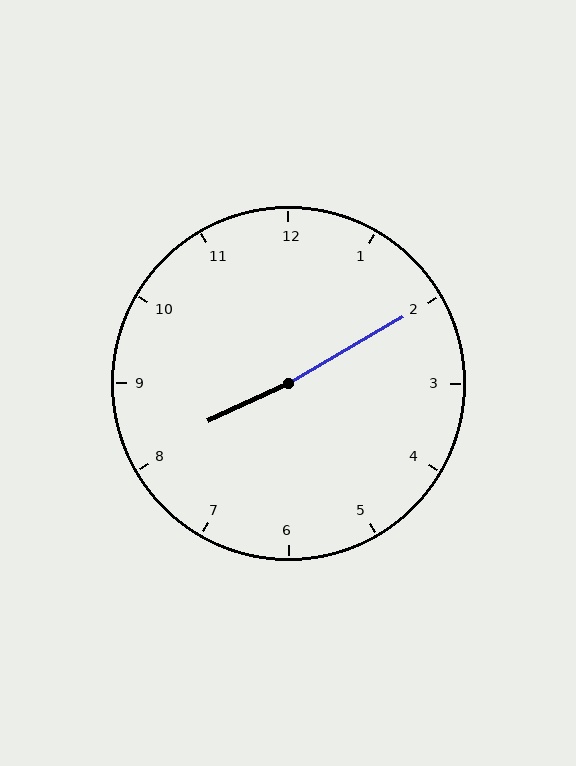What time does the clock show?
8:10.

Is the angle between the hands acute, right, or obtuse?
It is obtuse.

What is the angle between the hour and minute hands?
Approximately 175 degrees.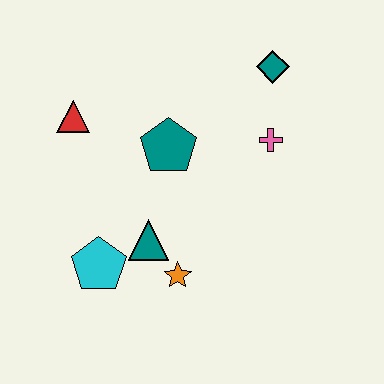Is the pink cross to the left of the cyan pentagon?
No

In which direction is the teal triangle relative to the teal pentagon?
The teal triangle is below the teal pentagon.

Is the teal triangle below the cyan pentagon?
No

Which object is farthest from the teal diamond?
The cyan pentagon is farthest from the teal diamond.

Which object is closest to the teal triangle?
The orange star is closest to the teal triangle.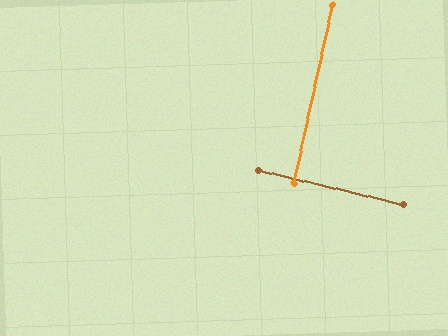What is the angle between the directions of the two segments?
Approximately 89 degrees.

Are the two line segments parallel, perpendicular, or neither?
Perpendicular — they meet at approximately 89°.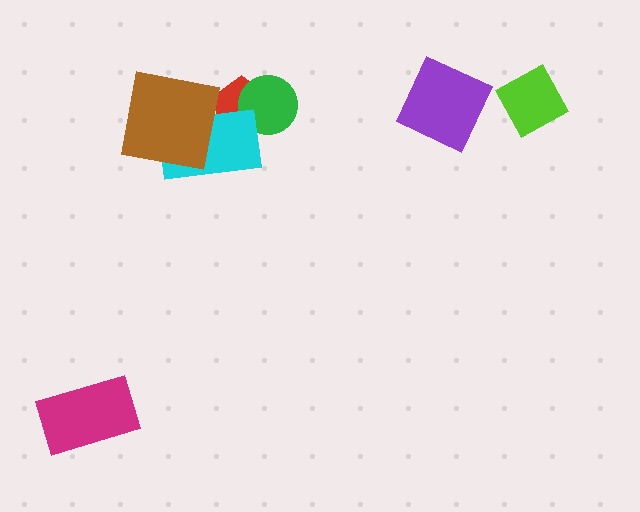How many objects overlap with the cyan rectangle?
2 objects overlap with the cyan rectangle.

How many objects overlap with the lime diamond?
0 objects overlap with the lime diamond.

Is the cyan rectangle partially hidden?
Yes, it is partially covered by another shape.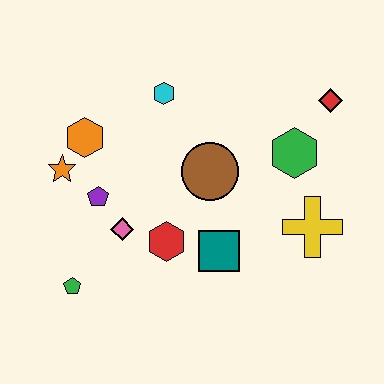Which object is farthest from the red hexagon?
The red diamond is farthest from the red hexagon.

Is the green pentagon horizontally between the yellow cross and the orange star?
Yes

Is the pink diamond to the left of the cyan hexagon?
Yes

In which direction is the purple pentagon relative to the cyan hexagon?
The purple pentagon is below the cyan hexagon.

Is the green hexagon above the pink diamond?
Yes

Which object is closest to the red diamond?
The green hexagon is closest to the red diamond.